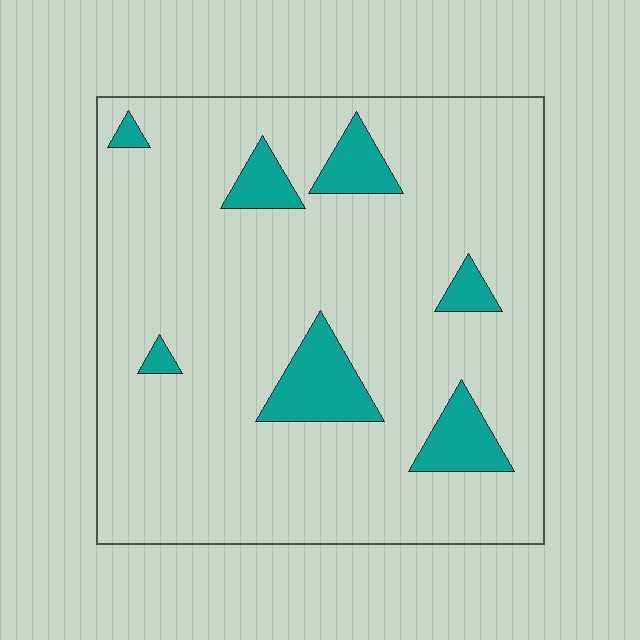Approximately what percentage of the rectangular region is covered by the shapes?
Approximately 10%.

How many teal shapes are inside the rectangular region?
7.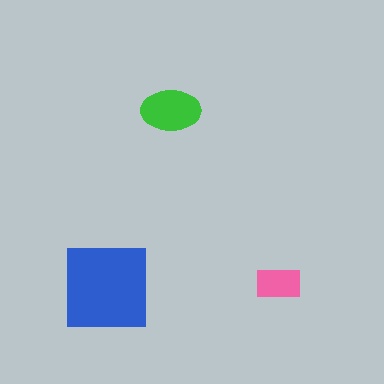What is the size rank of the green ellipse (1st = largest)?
2nd.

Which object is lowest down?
The blue square is bottommost.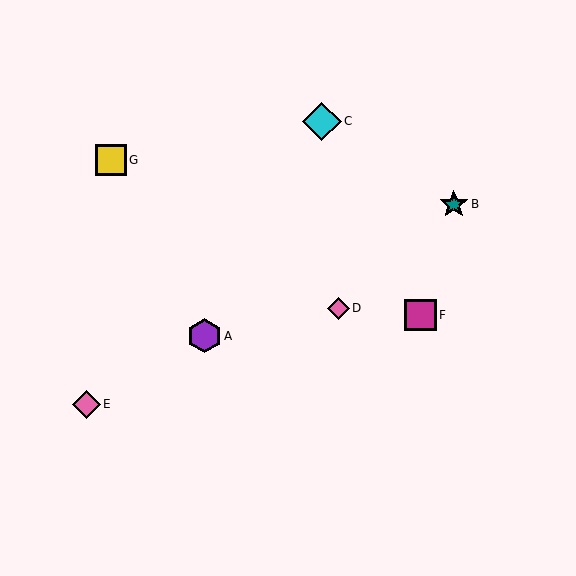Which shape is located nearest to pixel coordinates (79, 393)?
The pink diamond (labeled E) at (86, 404) is nearest to that location.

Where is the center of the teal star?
The center of the teal star is at (454, 204).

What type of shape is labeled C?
Shape C is a cyan diamond.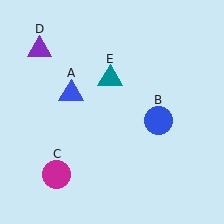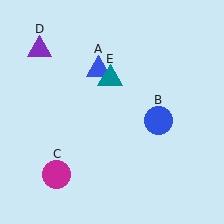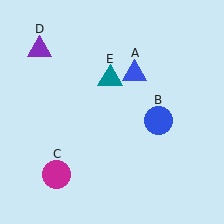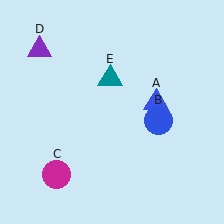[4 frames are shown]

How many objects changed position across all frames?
1 object changed position: blue triangle (object A).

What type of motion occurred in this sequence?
The blue triangle (object A) rotated clockwise around the center of the scene.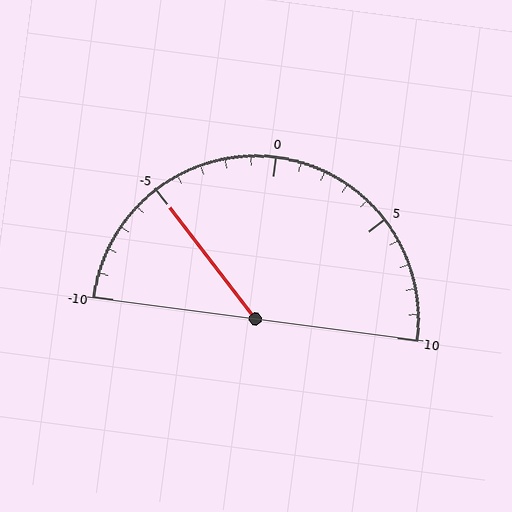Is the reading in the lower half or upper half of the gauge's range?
The reading is in the lower half of the range (-10 to 10).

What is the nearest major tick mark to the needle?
The nearest major tick mark is -5.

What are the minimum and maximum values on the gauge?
The gauge ranges from -10 to 10.